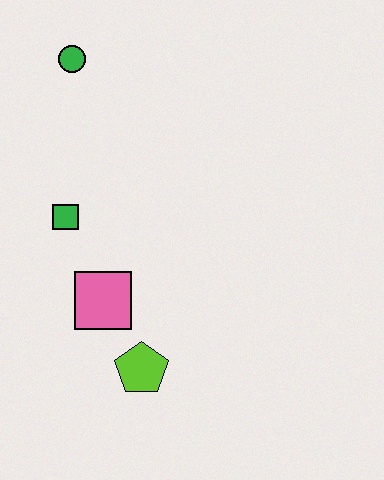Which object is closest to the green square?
The pink square is closest to the green square.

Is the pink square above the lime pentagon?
Yes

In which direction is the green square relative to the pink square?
The green square is above the pink square.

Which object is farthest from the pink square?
The green circle is farthest from the pink square.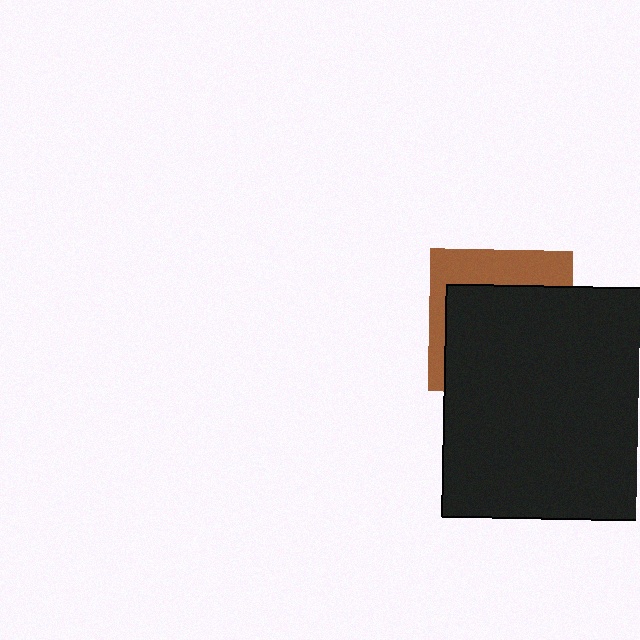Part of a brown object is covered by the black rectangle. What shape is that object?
It is a square.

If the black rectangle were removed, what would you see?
You would see the complete brown square.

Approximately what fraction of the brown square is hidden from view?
Roughly 67% of the brown square is hidden behind the black rectangle.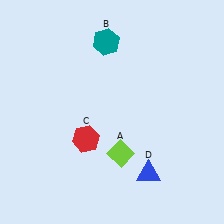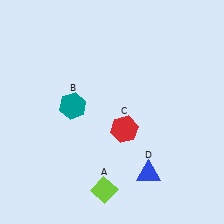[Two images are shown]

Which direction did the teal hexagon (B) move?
The teal hexagon (B) moved down.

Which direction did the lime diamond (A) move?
The lime diamond (A) moved down.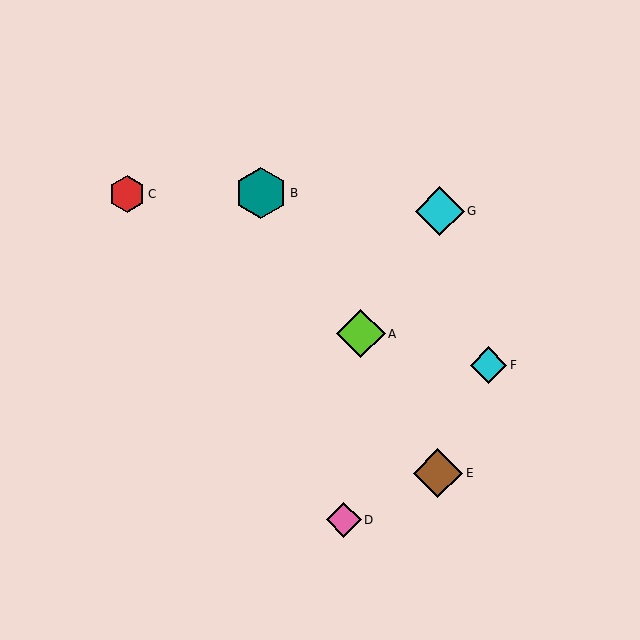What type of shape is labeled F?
Shape F is a cyan diamond.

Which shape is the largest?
The teal hexagon (labeled B) is the largest.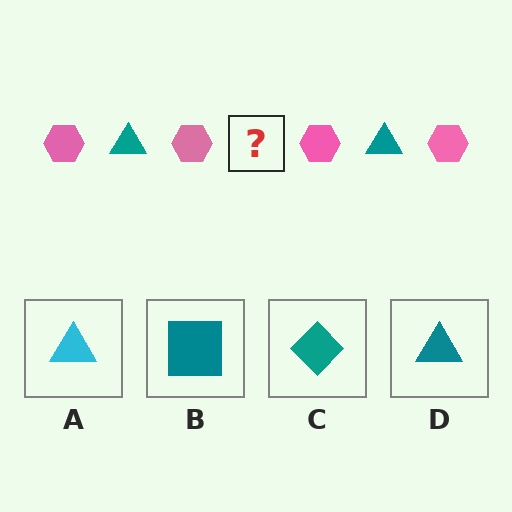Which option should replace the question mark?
Option D.